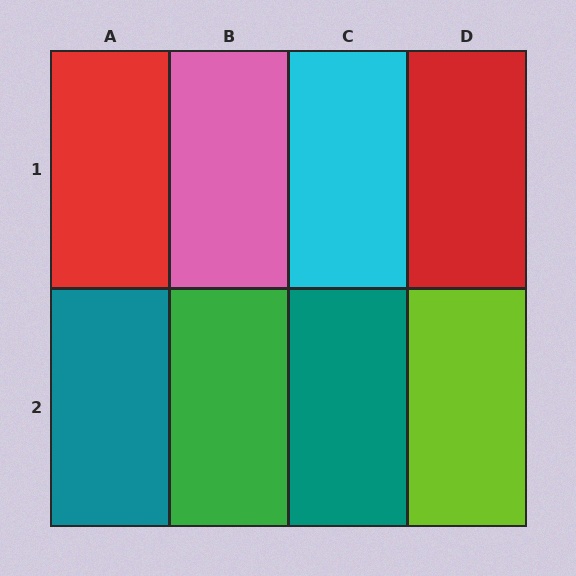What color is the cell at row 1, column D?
Red.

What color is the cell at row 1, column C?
Cyan.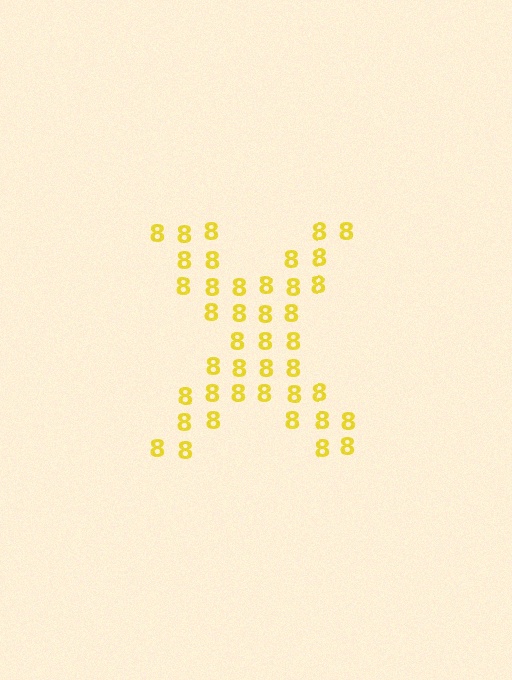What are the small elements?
The small elements are digit 8's.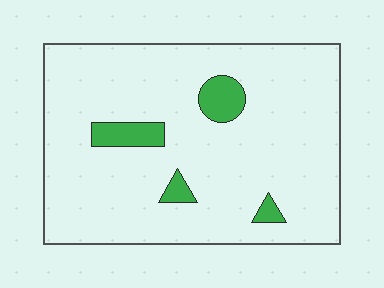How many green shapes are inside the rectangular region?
4.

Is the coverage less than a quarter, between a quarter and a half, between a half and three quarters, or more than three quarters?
Less than a quarter.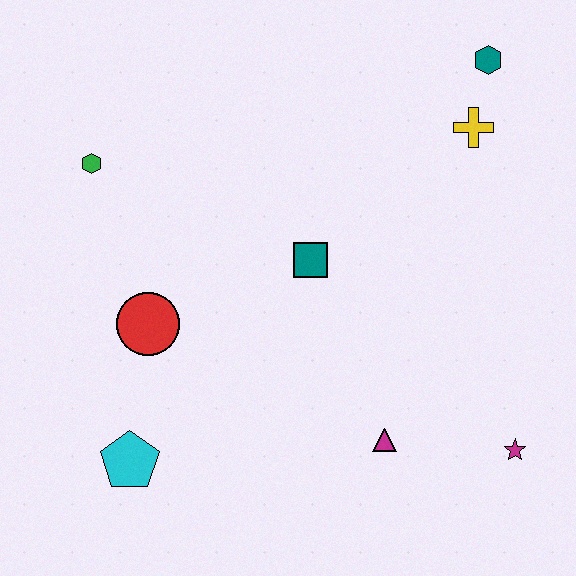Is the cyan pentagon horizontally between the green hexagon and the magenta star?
Yes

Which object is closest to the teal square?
The red circle is closest to the teal square.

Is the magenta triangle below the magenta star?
No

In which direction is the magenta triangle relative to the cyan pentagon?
The magenta triangle is to the right of the cyan pentagon.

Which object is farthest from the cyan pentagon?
The teal hexagon is farthest from the cyan pentagon.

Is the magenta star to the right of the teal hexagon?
Yes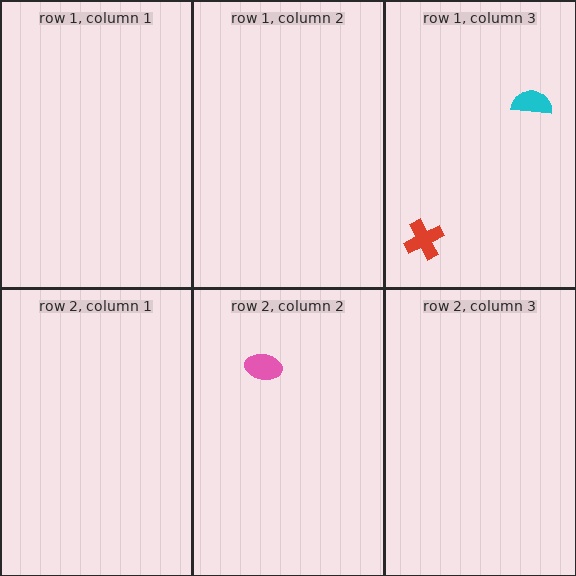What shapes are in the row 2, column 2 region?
The pink ellipse.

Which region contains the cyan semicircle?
The row 1, column 3 region.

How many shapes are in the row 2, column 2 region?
1.